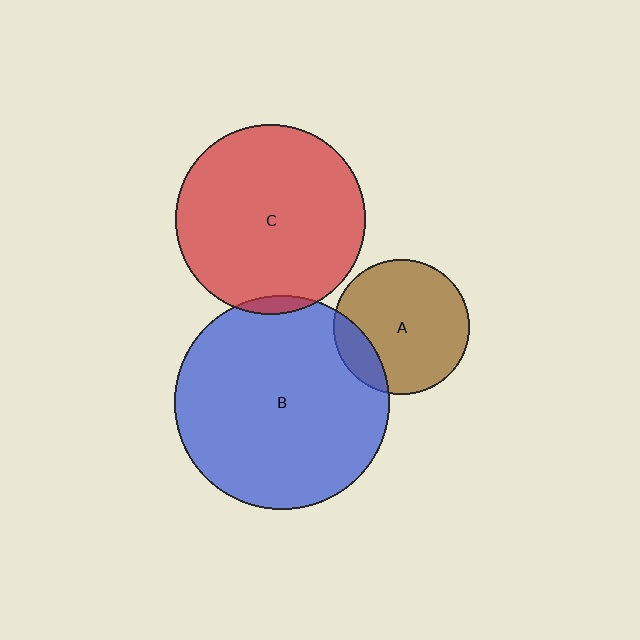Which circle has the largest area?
Circle B (blue).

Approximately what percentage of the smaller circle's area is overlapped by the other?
Approximately 15%.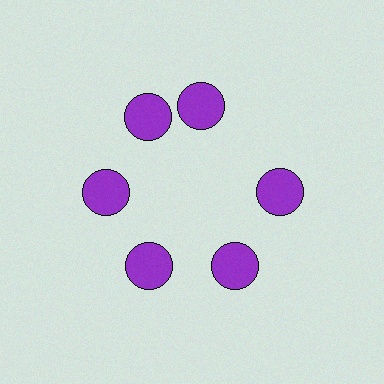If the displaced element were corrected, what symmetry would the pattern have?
It would have 6-fold rotational symmetry — the pattern would map onto itself every 60 degrees.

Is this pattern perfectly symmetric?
No. The 6 purple circles are arranged in a ring, but one element near the 1 o'clock position is rotated out of alignment along the ring, breaking the 6-fold rotational symmetry.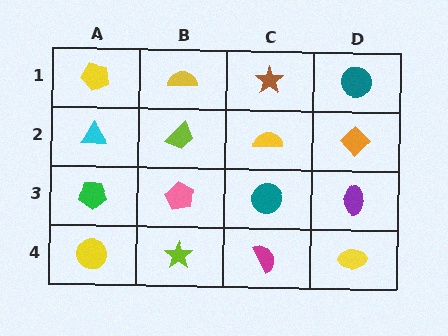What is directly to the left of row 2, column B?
A cyan triangle.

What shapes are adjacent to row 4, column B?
A pink pentagon (row 3, column B), a yellow circle (row 4, column A), a magenta semicircle (row 4, column C).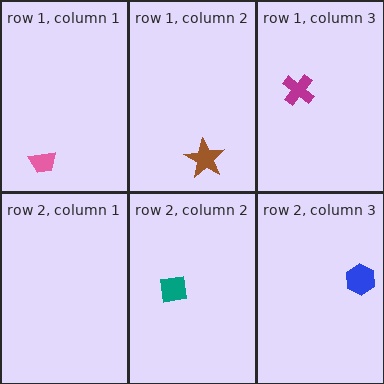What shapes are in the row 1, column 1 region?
The pink trapezoid.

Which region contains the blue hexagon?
The row 2, column 3 region.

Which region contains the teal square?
The row 2, column 2 region.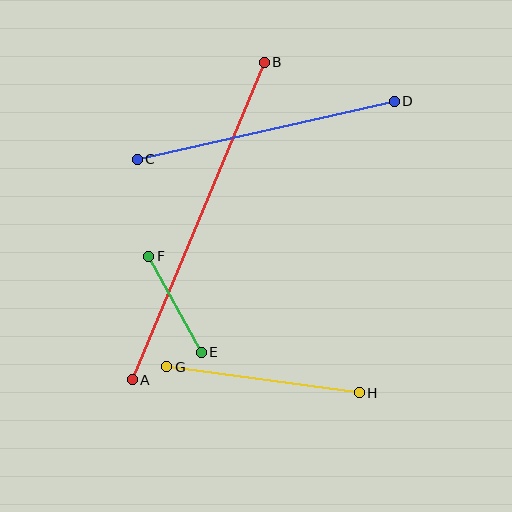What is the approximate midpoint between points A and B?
The midpoint is at approximately (198, 221) pixels.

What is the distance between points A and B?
The distance is approximately 344 pixels.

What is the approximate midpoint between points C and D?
The midpoint is at approximately (266, 130) pixels.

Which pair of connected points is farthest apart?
Points A and B are farthest apart.